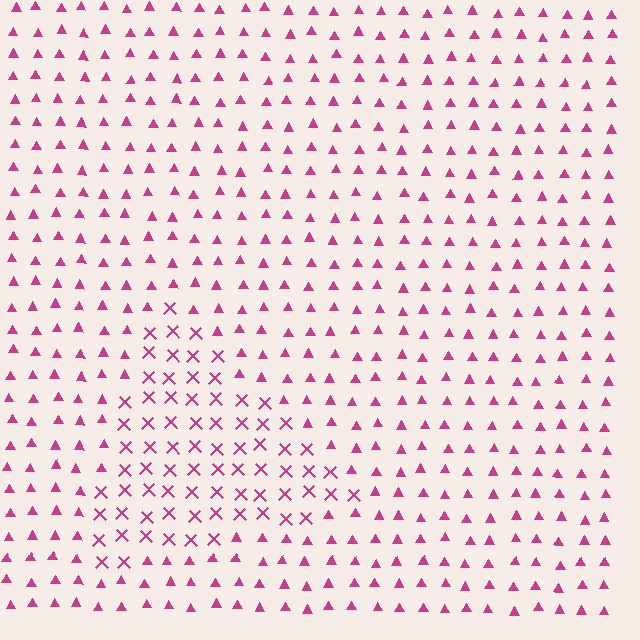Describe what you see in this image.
The image is filled with small magenta elements arranged in a uniform grid. A triangle-shaped region contains X marks, while the surrounding area contains triangles. The boundary is defined purely by the change in element shape.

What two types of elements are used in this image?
The image uses X marks inside the triangle region and triangles outside it.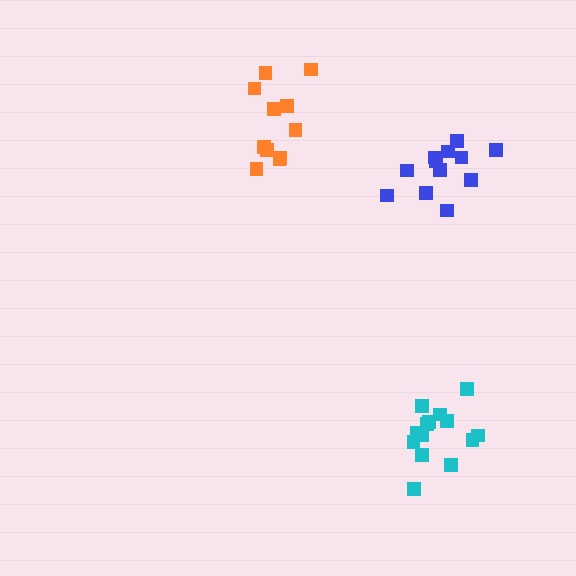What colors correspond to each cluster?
The clusters are colored: blue, cyan, orange.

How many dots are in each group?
Group 1: 12 dots, Group 2: 14 dots, Group 3: 11 dots (37 total).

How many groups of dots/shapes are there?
There are 3 groups.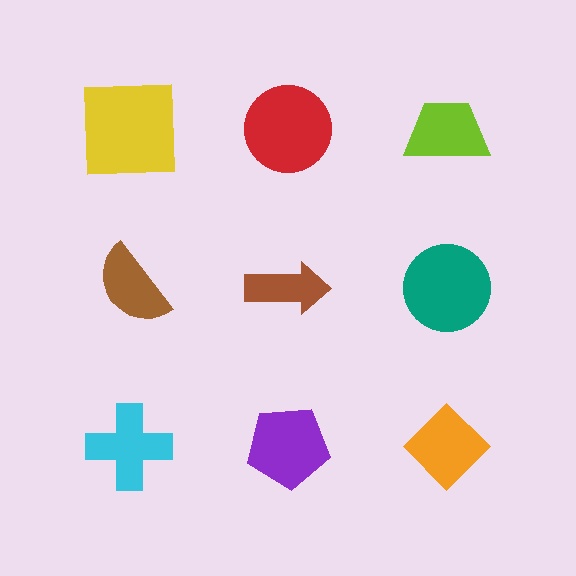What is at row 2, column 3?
A teal circle.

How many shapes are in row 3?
3 shapes.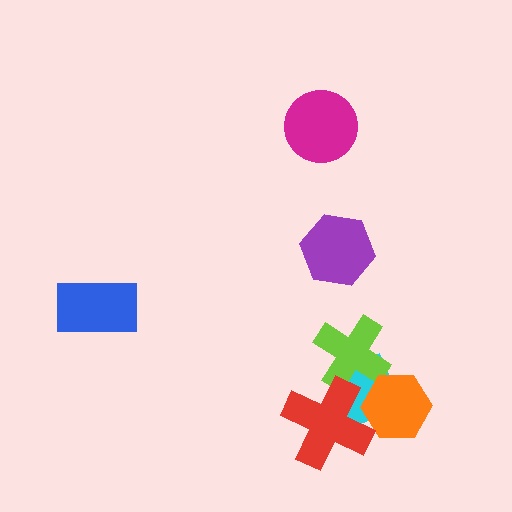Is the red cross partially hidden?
No, no other shape covers it.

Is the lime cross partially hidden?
Yes, it is partially covered by another shape.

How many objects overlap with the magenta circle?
0 objects overlap with the magenta circle.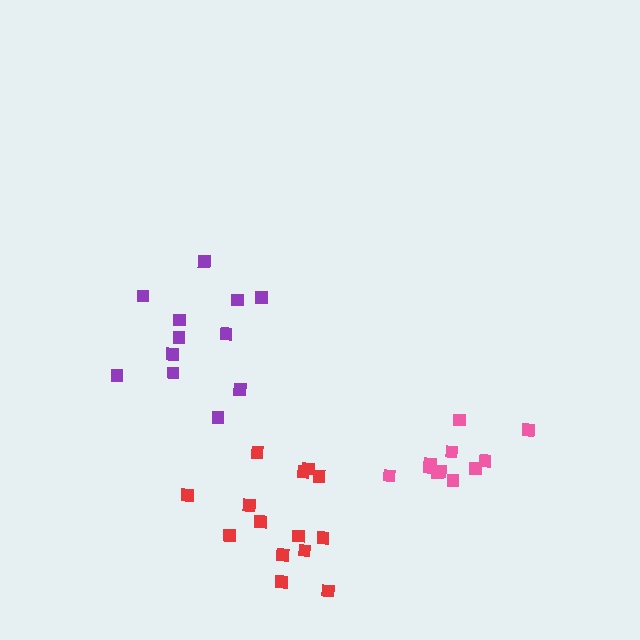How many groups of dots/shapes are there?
There are 3 groups.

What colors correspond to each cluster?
The clusters are colored: red, pink, purple.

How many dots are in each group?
Group 1: 14 dots, Group 2: 11 dots, Group 3: 12 dots (37 total).